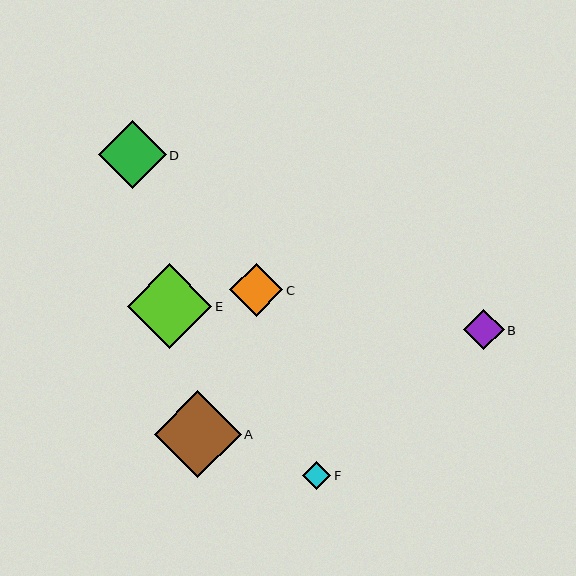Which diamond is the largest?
Diamond A is the largest with a size of approximately 87 pixels.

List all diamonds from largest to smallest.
From largest to smallest: A, E, D, C, B, F.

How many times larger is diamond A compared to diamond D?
Diamond A is approximately 1.3 times the size of diamond D.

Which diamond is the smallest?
Diamond F is the smallest with a size of approximately 28 pixels.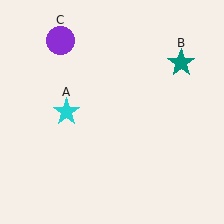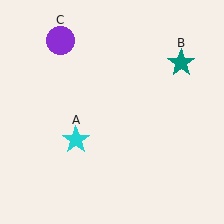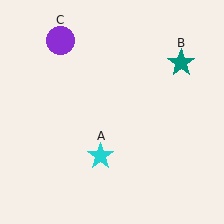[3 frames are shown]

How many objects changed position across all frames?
1 object changed position: cyan star (object A).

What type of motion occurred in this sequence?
The cyan star (object A) rotated counterclockwise around the center of the scene.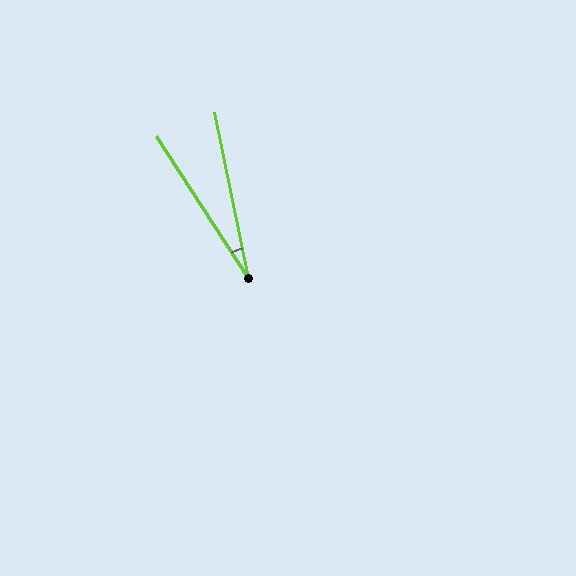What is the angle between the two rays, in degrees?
Approximately 21 degrees.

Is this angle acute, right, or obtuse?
It is acute.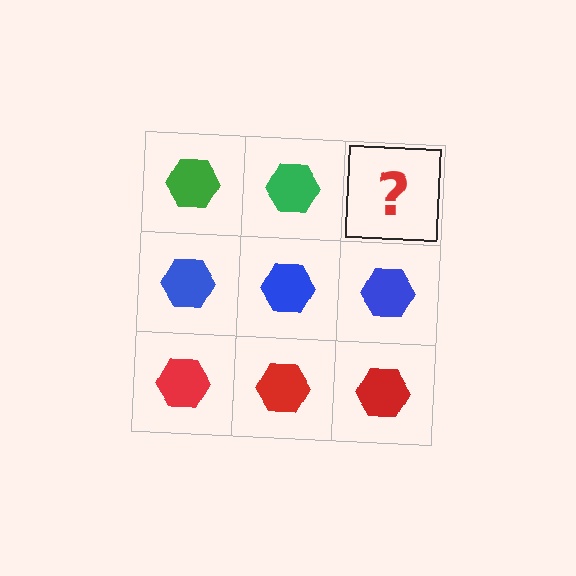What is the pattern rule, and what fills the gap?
The rule is that each row has a consistent color. The gap should be filled with a green hexagon.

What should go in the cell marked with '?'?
The missing cell should contain a green hexagon.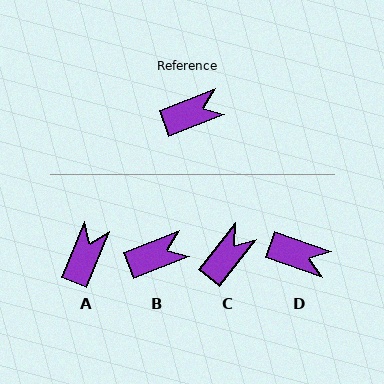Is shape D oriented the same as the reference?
No, it is off by about 41 degrees.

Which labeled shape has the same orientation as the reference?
B.